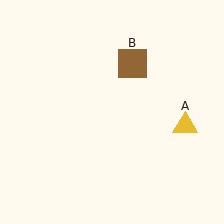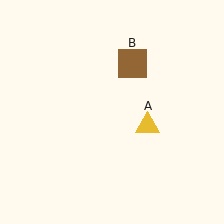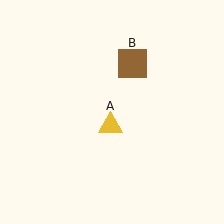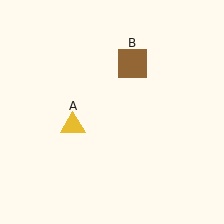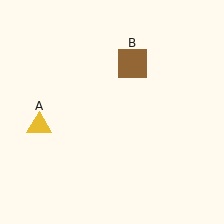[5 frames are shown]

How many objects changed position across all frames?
1 object changed position: yellow triangle (object A).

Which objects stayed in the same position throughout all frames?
Brown square (object B) remained stationary.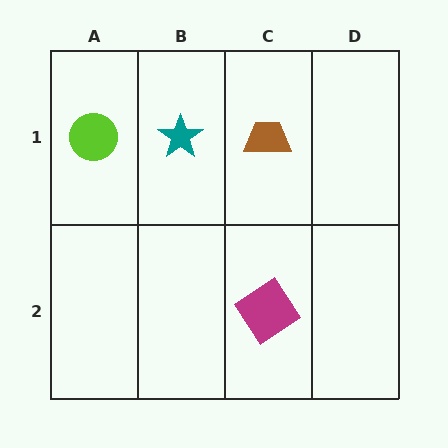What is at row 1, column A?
A lime circle.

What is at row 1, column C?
A brown trapezoid.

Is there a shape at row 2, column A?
No, that cell is empty.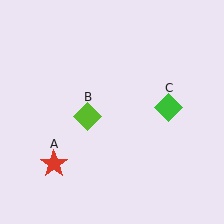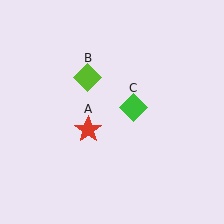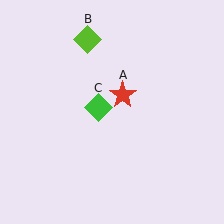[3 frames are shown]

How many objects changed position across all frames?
3 objects changed position: red star (object A), lime diamond (object B), green diamond (object C).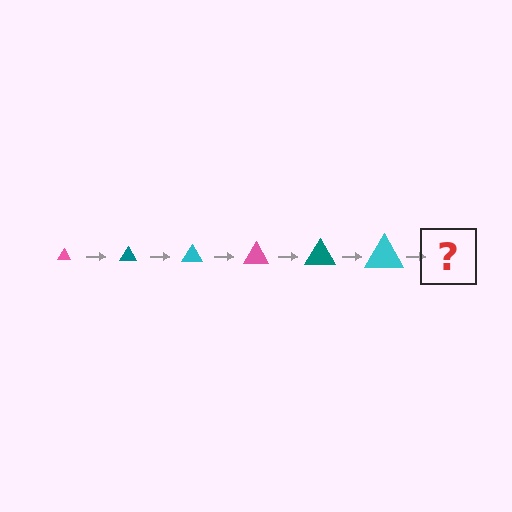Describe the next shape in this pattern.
It should be a pink triangle, larger than the previous one.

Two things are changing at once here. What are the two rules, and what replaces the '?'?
The two rules are that the triangle grows larger each step and the color cycles through pink, teal, and cyan. The '?' should be a pink triangle, larger than the previous one.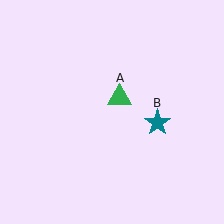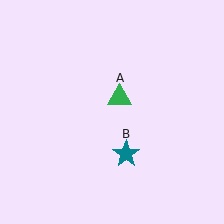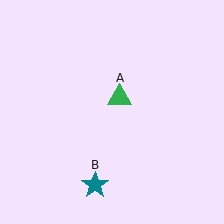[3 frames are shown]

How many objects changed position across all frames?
1 object changed position: teal star (object B).